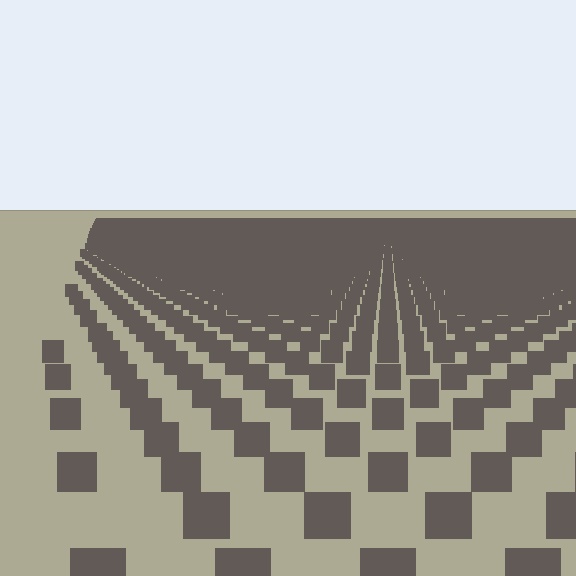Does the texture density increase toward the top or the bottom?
Density increases toward the top.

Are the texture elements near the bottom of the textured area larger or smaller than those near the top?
Larger. Near the bottom, elements are closer to the viewer and appear at a bigger on-screen size.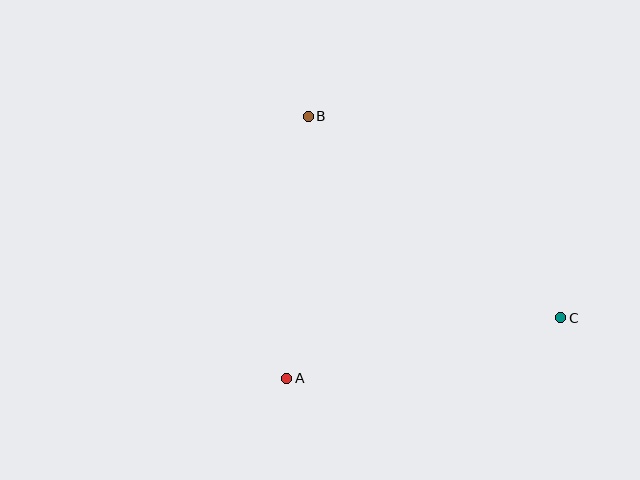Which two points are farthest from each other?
Points B and C are farthest from each other.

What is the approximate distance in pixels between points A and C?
The distance between A and C is approximately 280 pixels.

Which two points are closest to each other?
Points A and B are closest to each other.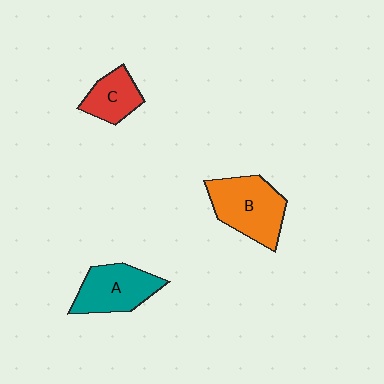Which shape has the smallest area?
Shape C (red).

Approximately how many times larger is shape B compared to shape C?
Approximately 1.7 times.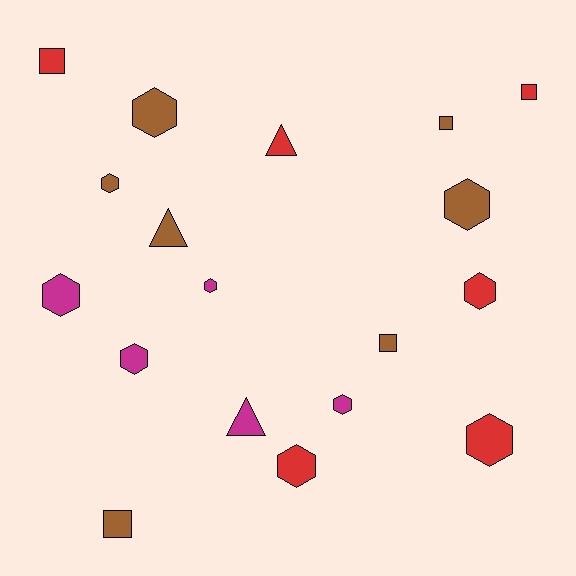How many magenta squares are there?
There are no magenta squares.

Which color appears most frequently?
Brown, with 7 objects.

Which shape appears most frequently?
Hexagon, with 10 objects.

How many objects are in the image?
There are 18 objects.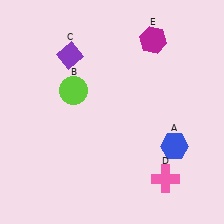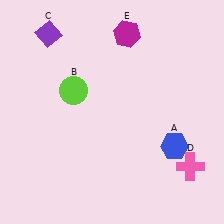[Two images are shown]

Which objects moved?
The objects that moved are: the purple diamond (C), the pink cross (D), the magenta hexagon (E).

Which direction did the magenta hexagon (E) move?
The magenta hexagon (E) moved left.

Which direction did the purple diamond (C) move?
The purple diamond (C) moved left.